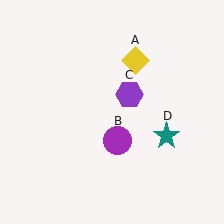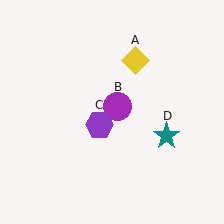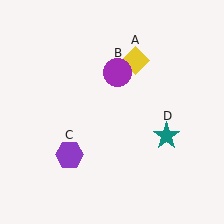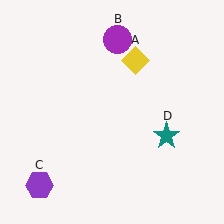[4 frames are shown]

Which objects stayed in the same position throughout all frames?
Yellow diamond (object A) and teal star (object D) remained stationary.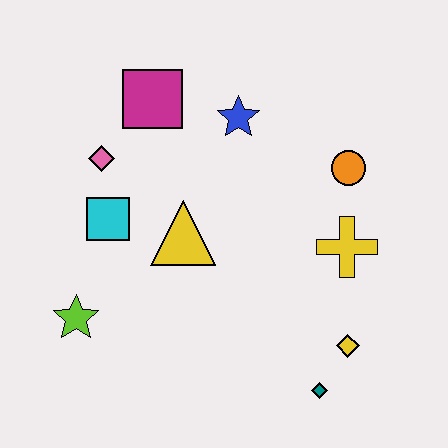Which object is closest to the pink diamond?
The cyan square is closest to the pink diamond.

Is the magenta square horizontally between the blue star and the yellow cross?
No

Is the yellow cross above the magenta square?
No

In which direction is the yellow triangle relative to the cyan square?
The yellow triangle is to the right of the cyan square.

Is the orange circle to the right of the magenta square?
Yes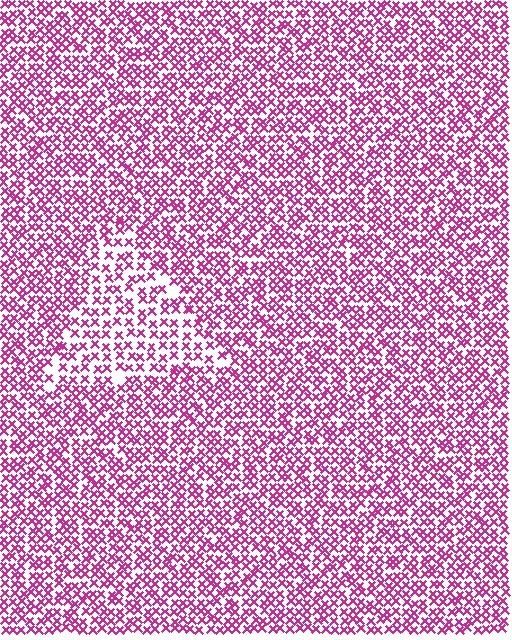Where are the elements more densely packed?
The elements are more densely packed outside the triangle boundary.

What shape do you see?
I see a triangle.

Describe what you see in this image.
The image contains small magenta elements arranged at two different densities. A triangle-shaped region is visible where the elements are less densely packed than the surrounding area.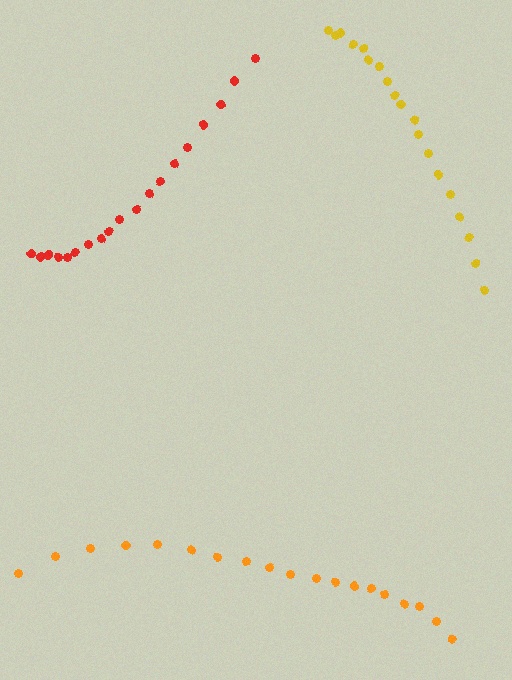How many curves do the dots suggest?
There are 3 distinct paths.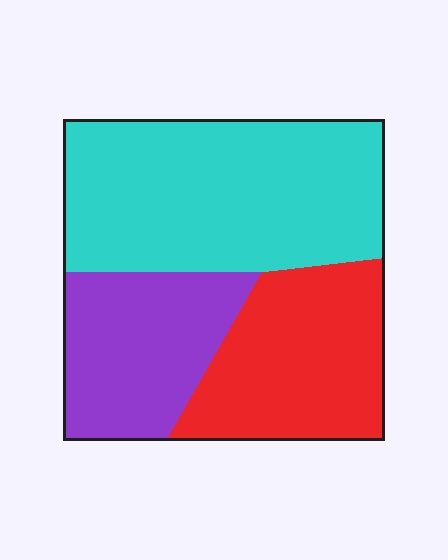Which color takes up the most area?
Cyan, at roughly 45%.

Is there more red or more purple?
Red.